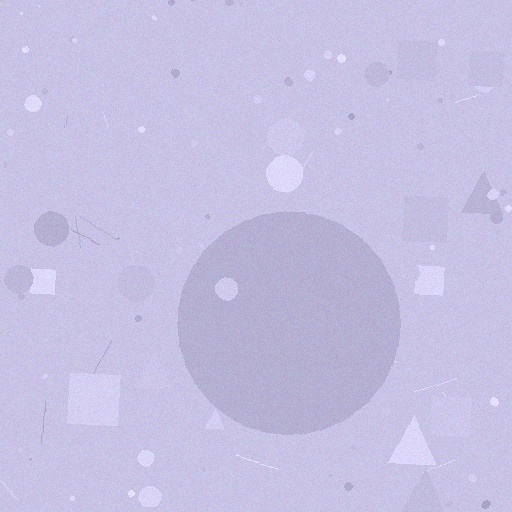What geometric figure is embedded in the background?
A circle is embedded in the background.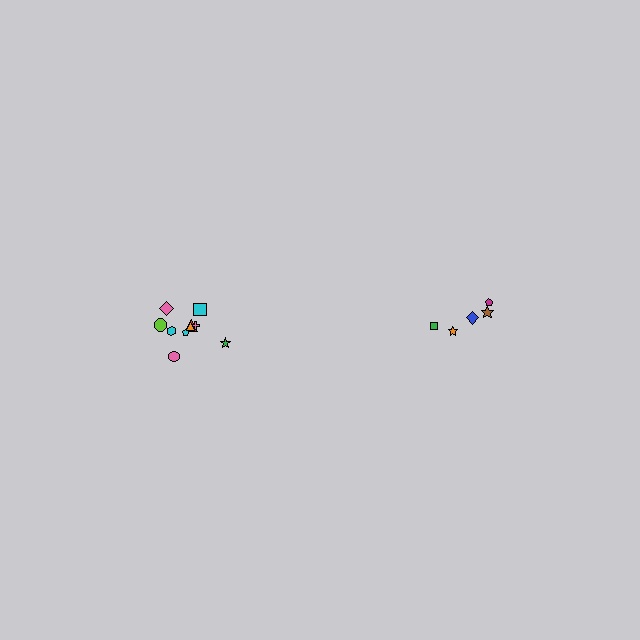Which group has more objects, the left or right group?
The left group.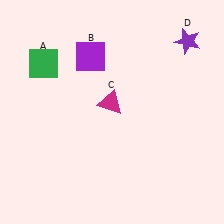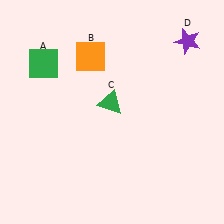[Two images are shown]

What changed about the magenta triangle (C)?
In Image 1, C is magenta. In Image 2, it changed to green.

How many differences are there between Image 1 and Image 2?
There are 2 differences between the two images.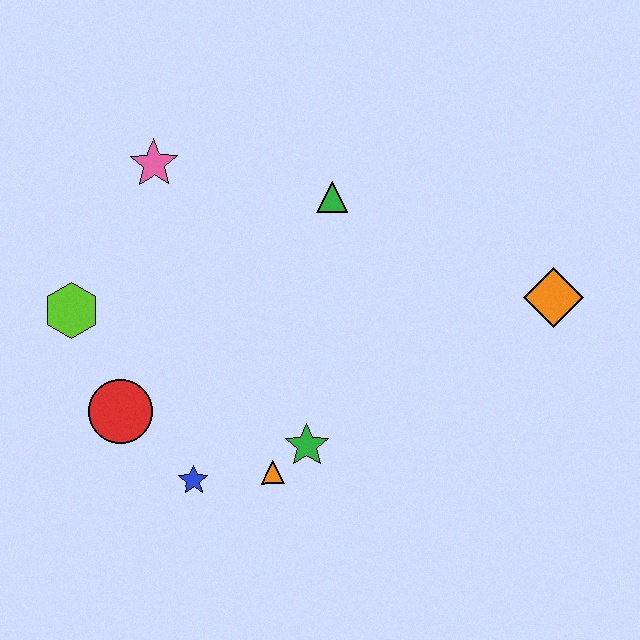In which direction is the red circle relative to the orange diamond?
The red circle is to the left of the orange diamond.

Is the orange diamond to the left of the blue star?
No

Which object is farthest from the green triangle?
The blue star is farthest from the green triangle.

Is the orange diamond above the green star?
Yes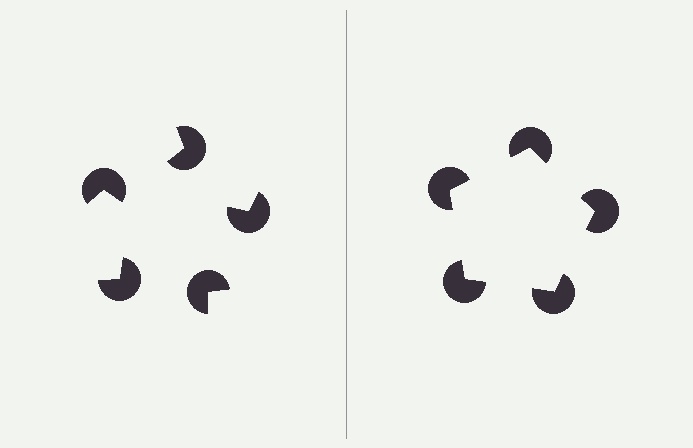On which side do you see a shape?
An illusory pentagon appears on the right side. On the left side the wedge cuts are rotated, so no coherent shape forms.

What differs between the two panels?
The pac-man discs are positioned identically on both sides; only the wedge orientations differ. On the right they align to a pentagon; on the left they are misaligned.